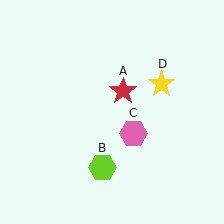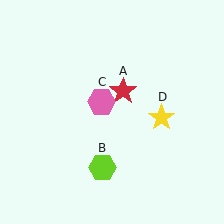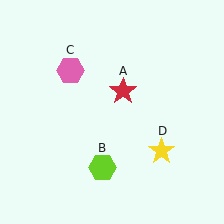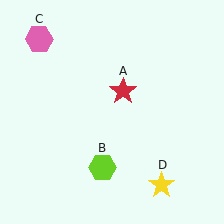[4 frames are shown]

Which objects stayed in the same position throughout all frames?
Red star (object A) and lime hexagon (object B) remained stationary.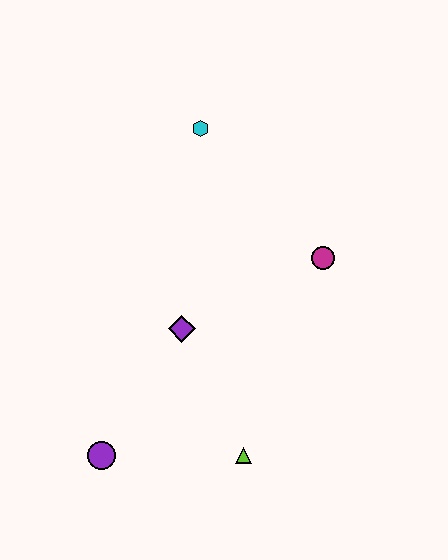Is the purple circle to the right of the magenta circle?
No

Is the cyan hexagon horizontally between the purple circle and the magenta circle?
Yes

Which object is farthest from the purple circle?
The cyan hexagon is farthest from the purple circle.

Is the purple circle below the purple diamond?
Yes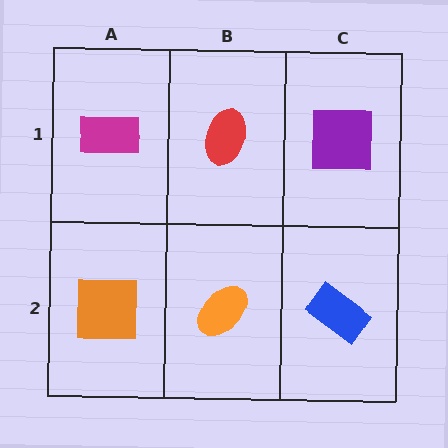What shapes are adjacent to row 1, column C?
A blue rectangle (row 2, column C), a red ellipse (row 1, column B).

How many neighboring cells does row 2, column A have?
2.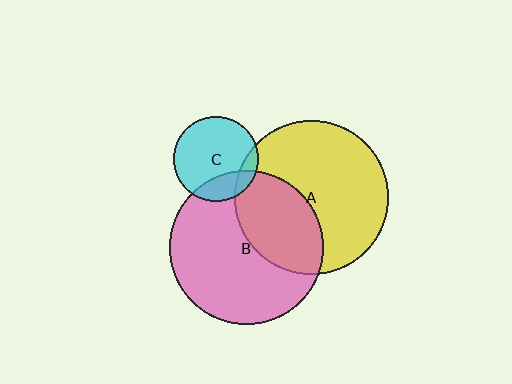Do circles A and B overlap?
Yes.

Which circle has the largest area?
Circle A (yellow).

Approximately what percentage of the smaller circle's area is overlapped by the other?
Approximately 35%.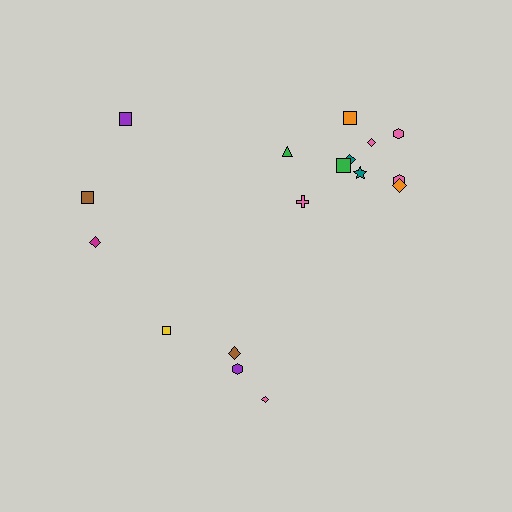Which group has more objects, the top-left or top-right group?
The top-right group.